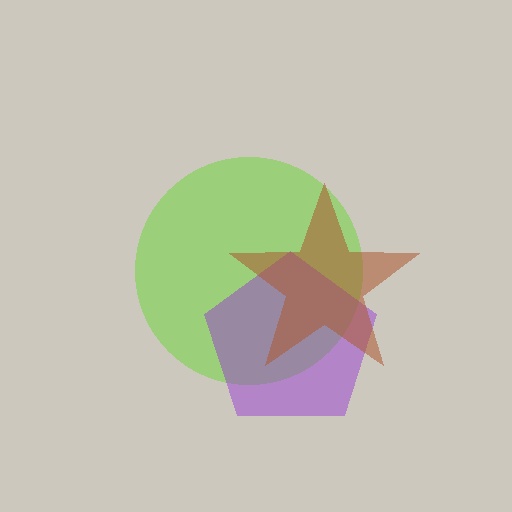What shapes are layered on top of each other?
The layered shapes are: a lime circle, a purple pentagon, a brown star.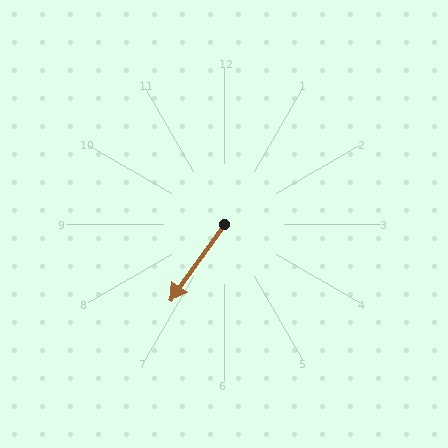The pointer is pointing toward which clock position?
Roughly 7 o'clock.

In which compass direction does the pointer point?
Southwest.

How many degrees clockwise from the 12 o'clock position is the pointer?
Approximately 215 degrees.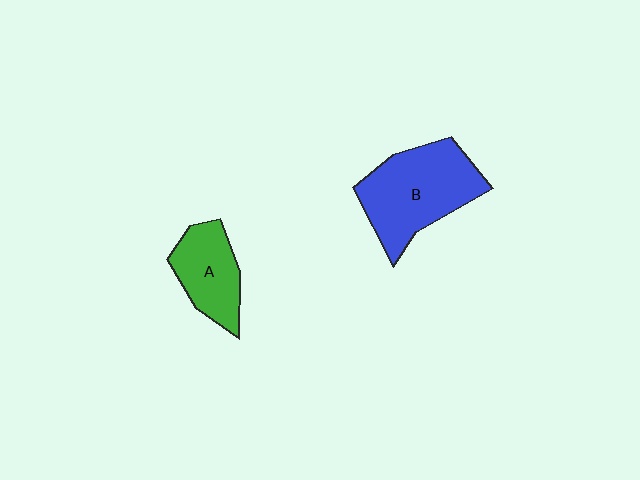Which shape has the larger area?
Shape B (blue).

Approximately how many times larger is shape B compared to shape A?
Approximately 1.7 times.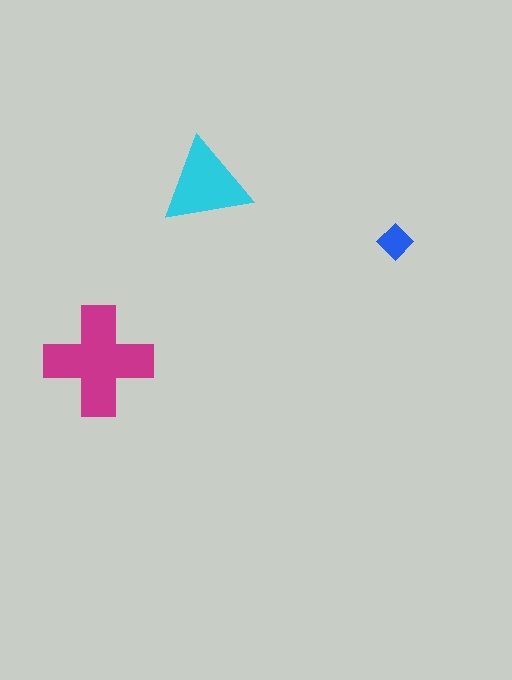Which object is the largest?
The magenta cross.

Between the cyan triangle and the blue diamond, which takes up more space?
The cyan triangle.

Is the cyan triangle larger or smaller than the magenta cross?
Smaller.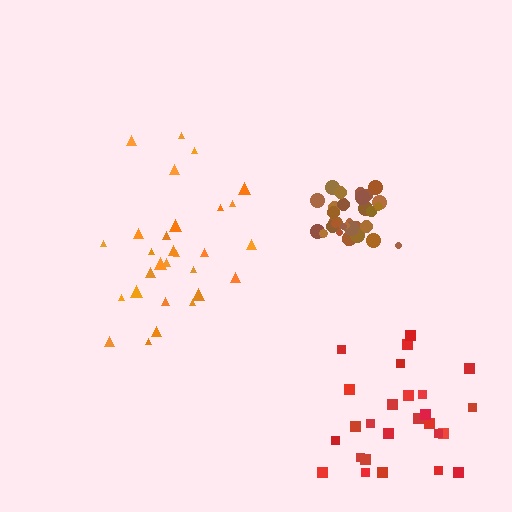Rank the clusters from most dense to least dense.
brown, red, orange.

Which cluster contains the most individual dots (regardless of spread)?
Brown (32).